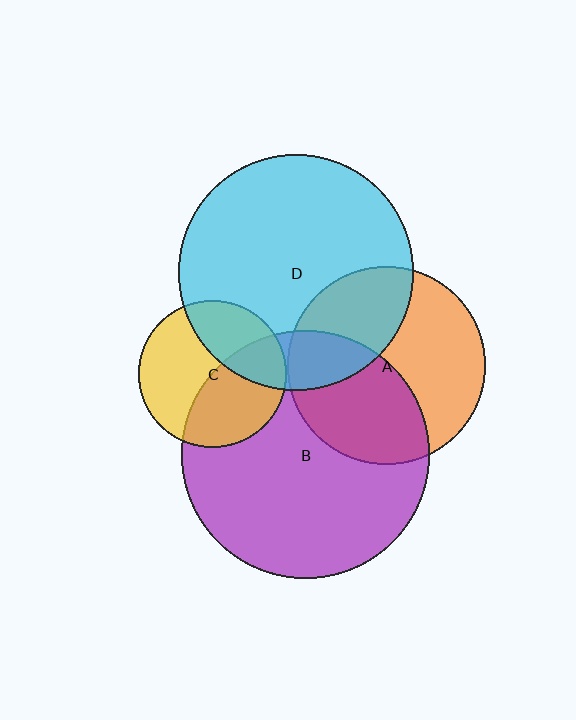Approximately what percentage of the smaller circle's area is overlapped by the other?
Approximately 45%.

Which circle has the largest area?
Circle B (purple).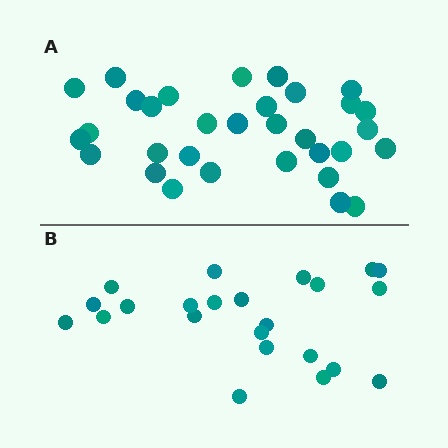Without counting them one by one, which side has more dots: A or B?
Region A (the top region) has more dots.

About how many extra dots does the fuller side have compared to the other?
Region A has roughly 8 or so more dots than region B.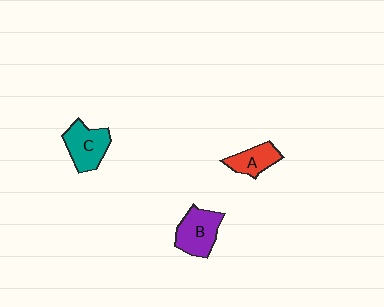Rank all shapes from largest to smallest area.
From largest to smallest: B (purple), C (teal), A (red).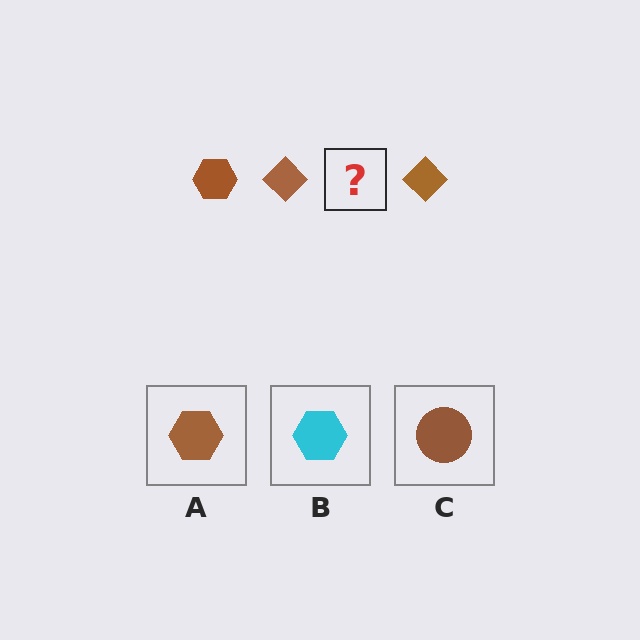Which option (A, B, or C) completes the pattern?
A.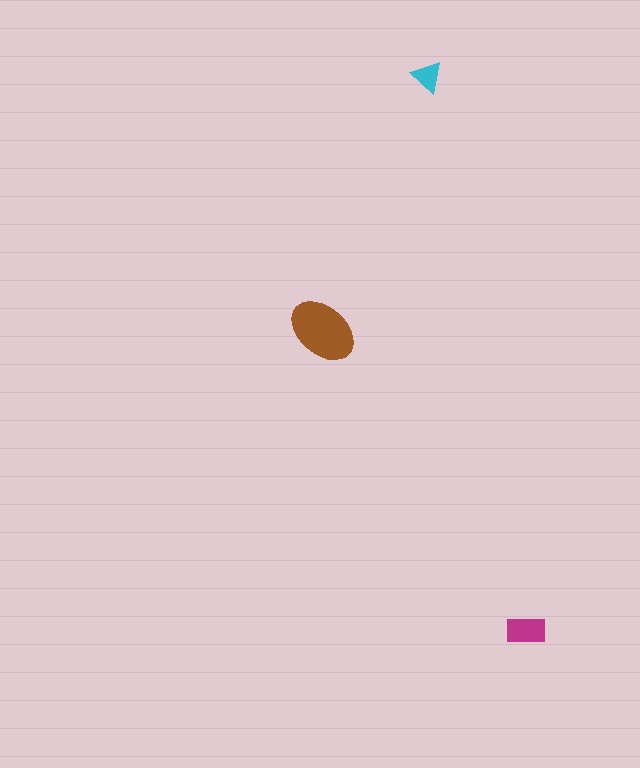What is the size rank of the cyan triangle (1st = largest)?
3rd.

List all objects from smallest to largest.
The cyan triangle, the magenta rectangle, the brown ellipse.